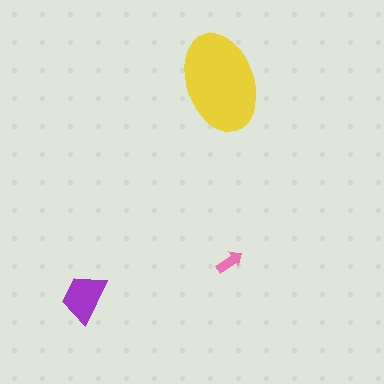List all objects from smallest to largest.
The pink arrow, the purple trapezoid, the yellow ellipse.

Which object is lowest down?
The purple trapezoid is bottommost.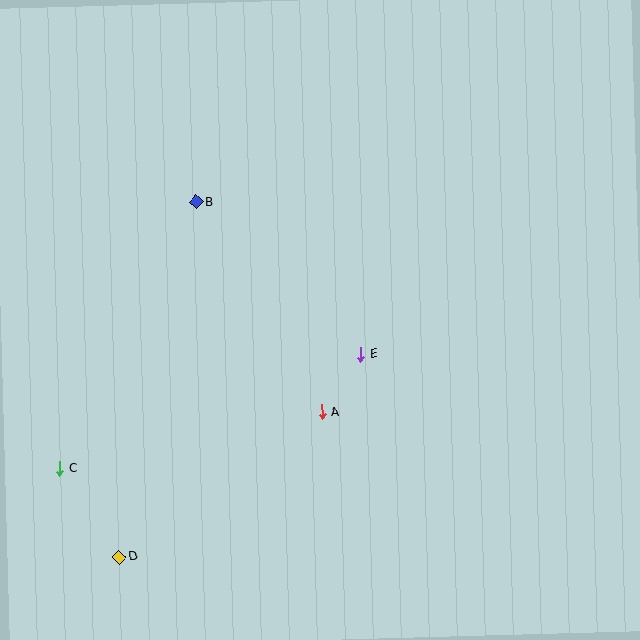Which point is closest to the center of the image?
Point E at (361, 354) is closest to the center.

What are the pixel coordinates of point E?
Point E is at (361, 354).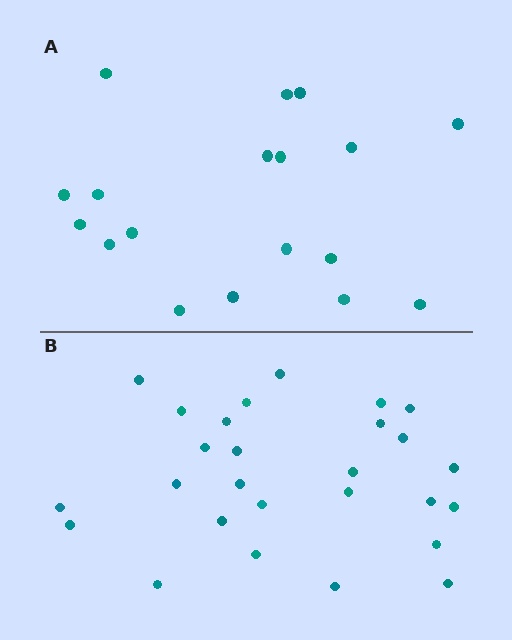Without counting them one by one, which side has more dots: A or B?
Region B (the bottom region) has more dots.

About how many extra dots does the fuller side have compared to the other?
Region B has roughly 8 or so more dots than region A.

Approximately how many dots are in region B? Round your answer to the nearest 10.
About 30 dots. (The exact count is 27, which rounds to 30.)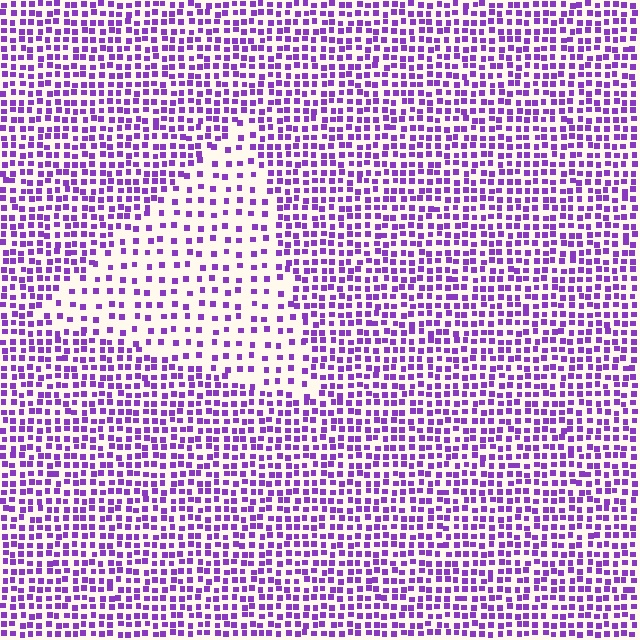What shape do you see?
I see a triangle.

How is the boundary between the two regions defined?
The boundary is defined by a change in element density (approximately 2.1x ratio). All elements are the same color, size, and shape.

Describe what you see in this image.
The image contains small purple elements arranged at two different densities. A triangle-shaped region is visible where the elements are less densely packed than the surrounding area.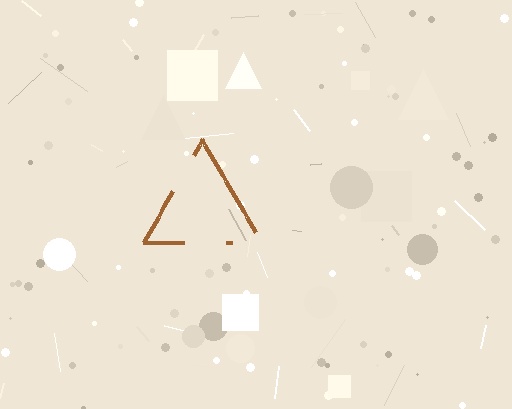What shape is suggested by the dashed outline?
The dashed outline suggests a triangle.